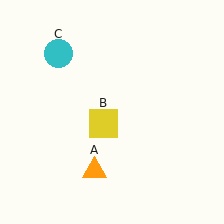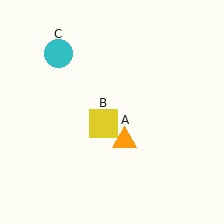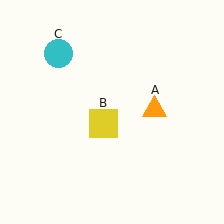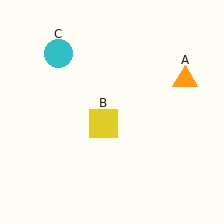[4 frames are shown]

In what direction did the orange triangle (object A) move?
The orange triangle (object A) moved up and to the right.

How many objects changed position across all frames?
1 object changed position: orange triangle (object A).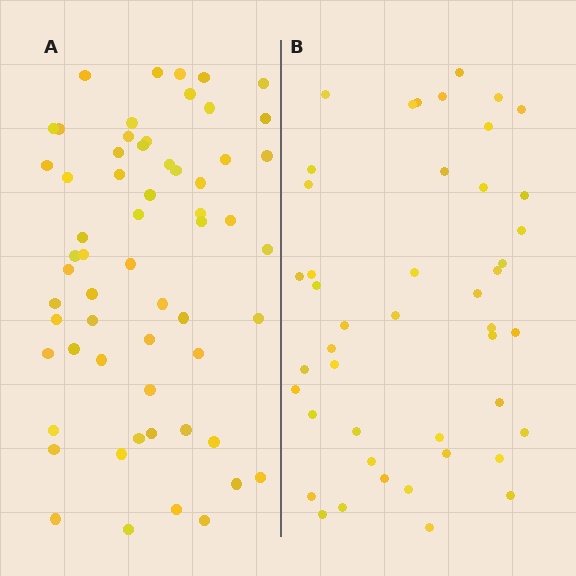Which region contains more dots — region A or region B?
Region A (the left region) has more dots.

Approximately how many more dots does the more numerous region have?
Region A has approximately 15 more dots than region B.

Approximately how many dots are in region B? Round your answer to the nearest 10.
About 40 dots. (The exact count is 45, which rounds to 40.)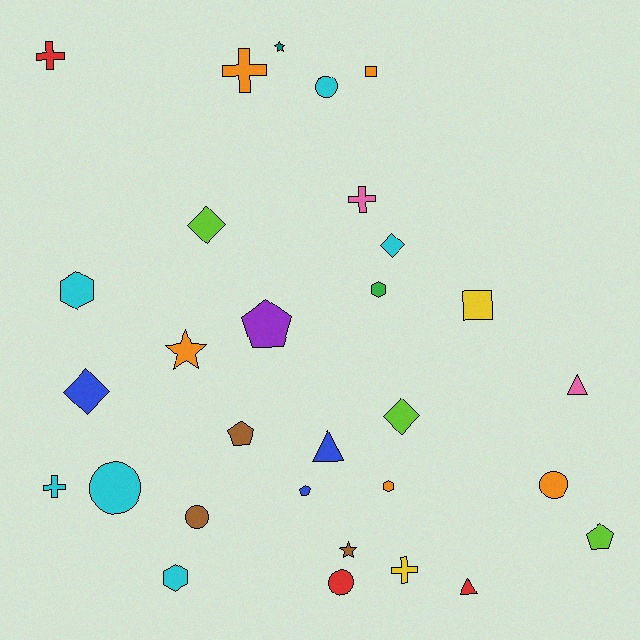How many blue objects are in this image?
There are 3 blue objects.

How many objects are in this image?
There are 30 objects.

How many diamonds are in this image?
There are 4 diamonds.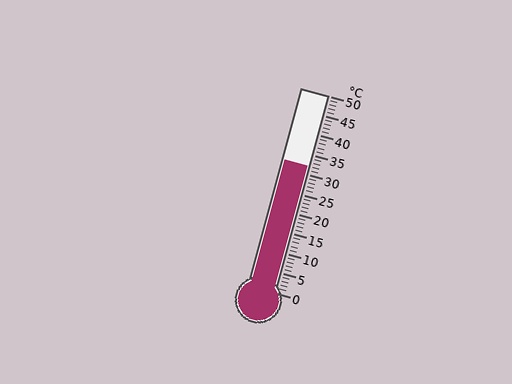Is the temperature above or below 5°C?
The temperature is above 5°C.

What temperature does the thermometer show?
The thermometer shows approximately 32°C.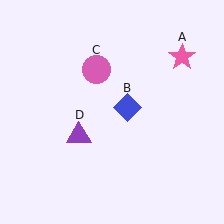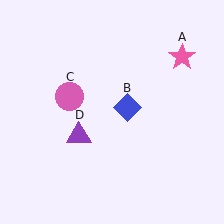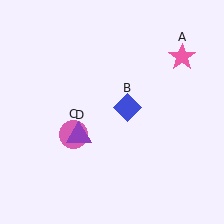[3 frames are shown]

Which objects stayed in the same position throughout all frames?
Pink star (object A) and blue diamond (object B) and purple triangle (object D) remained stationary.